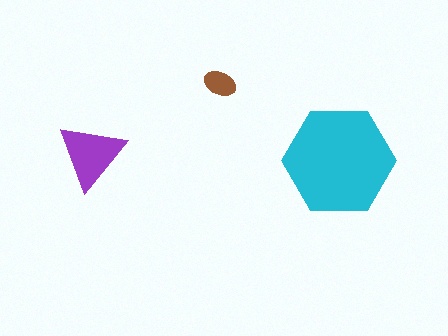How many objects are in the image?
There are 3 objects in the image.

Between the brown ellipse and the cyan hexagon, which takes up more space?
The cyan hexagon.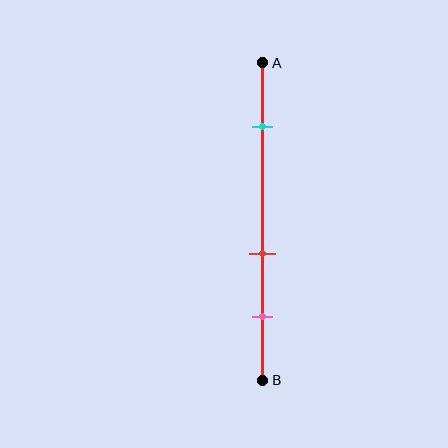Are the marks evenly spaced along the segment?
No, the marks are not evenly spaced.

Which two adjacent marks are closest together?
The red and pink marks are the closest adjacent pair.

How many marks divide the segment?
There are 3 marks dividing the segment.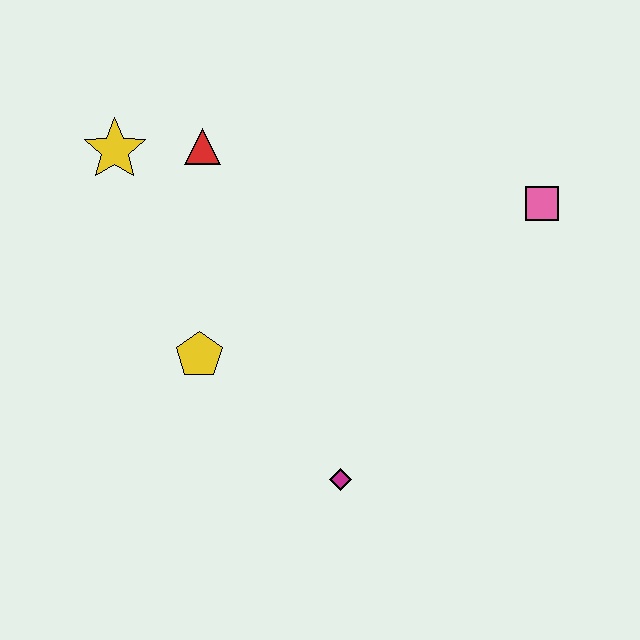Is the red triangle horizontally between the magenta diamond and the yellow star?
Yes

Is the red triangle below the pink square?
No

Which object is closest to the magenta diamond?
The yellow pentagon is closest to the magenta diamond.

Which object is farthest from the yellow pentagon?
The pink square is farthest from the yellow pentagon.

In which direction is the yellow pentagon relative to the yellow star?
The yellow pentagon is below the yellow star.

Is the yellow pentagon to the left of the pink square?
Yes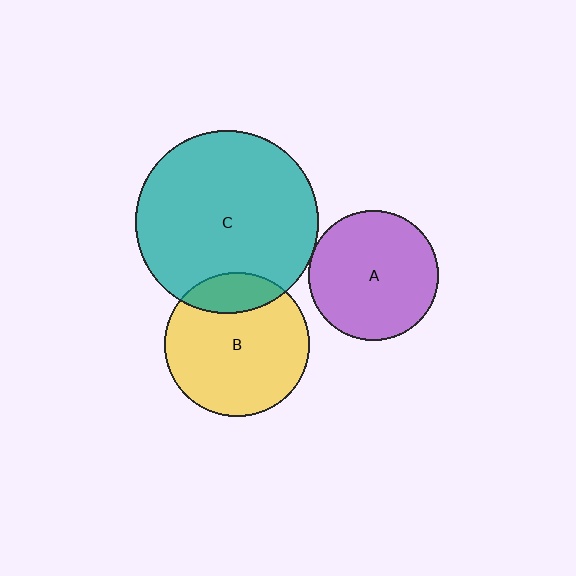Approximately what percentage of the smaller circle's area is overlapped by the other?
Approximately 5%.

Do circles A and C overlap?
Yes.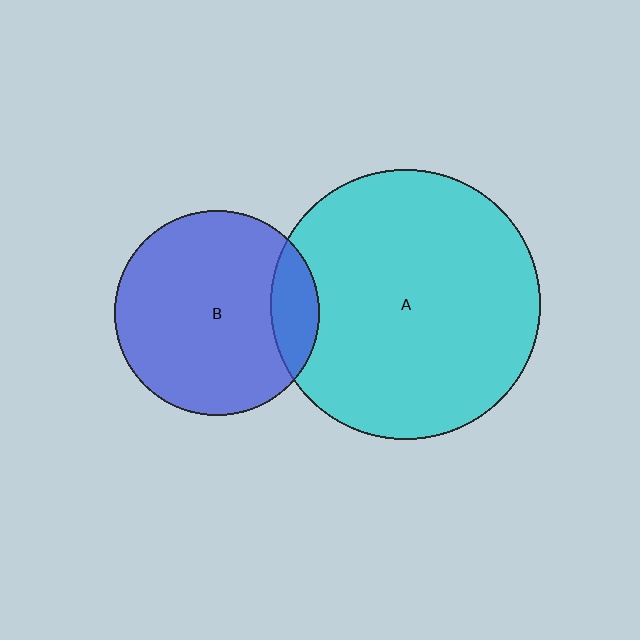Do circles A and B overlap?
Yes.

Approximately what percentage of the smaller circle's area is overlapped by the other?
Approximately 15%.